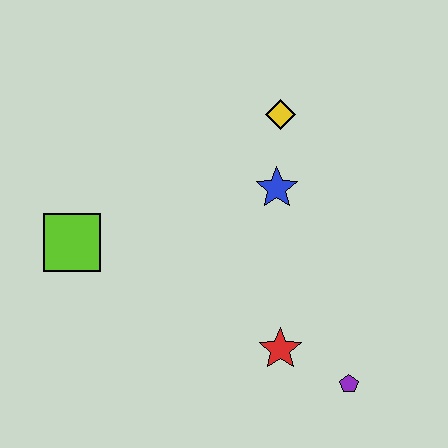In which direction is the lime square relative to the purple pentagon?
The lime square is to the left of the purple pentagon.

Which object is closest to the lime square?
The blue star is closest to the lime square.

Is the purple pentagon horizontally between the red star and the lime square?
No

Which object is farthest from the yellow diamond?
The purple pentagon is farthest from the yellow diamond.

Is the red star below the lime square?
Yes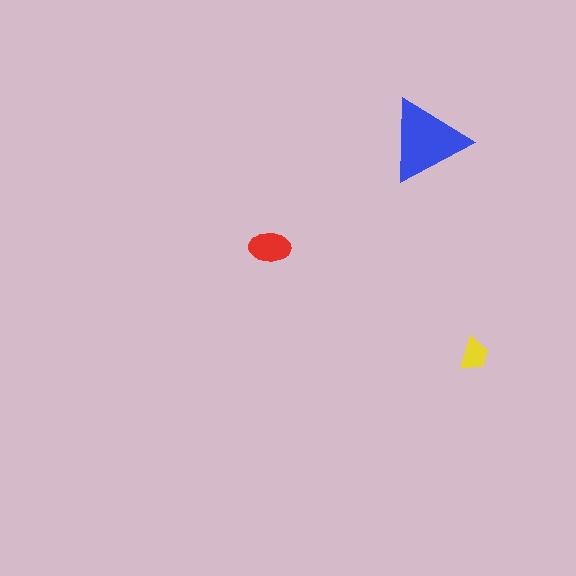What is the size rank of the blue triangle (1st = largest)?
1st.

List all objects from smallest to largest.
The yellow trapezoid, the red ellipse, the blue triangle.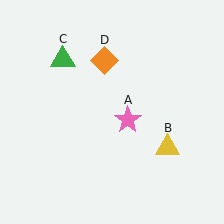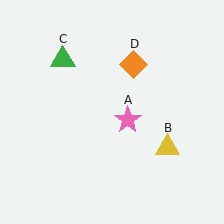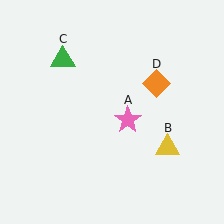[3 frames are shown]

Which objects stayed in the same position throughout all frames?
Pink star (object A) and yellow triangle (object B) and green triangle (object C) remained stationary.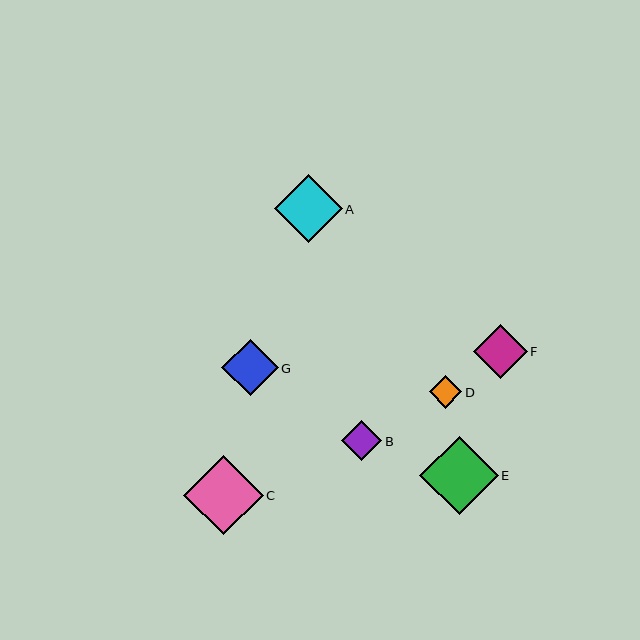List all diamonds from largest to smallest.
From largest to smallest: C, E, A, G, F, B, D.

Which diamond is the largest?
Diamond C is the largest with a size of approximately 79 pixels.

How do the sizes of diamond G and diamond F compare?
Diamond G and diamond F are approximately the same size.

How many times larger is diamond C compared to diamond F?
Diamond C is approximately 1.5 times the size of diamond F.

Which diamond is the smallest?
Diamond D is the smallest with a size of approximately 33 pixels.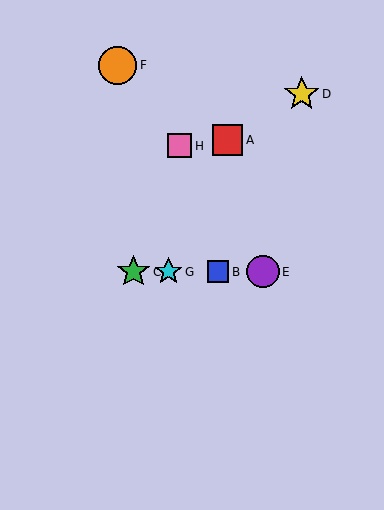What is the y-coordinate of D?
Object D is at y≈94.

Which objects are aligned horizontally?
Objects B, C, E, G are aligned horizontally.